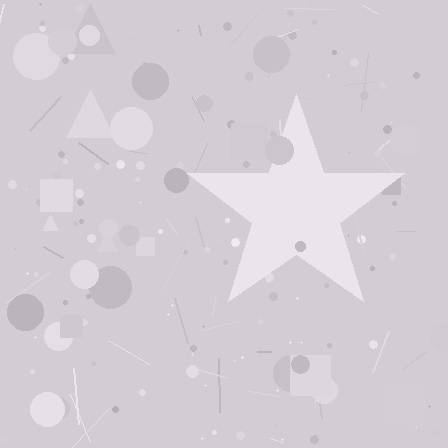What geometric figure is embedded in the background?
A star is embedded in the background.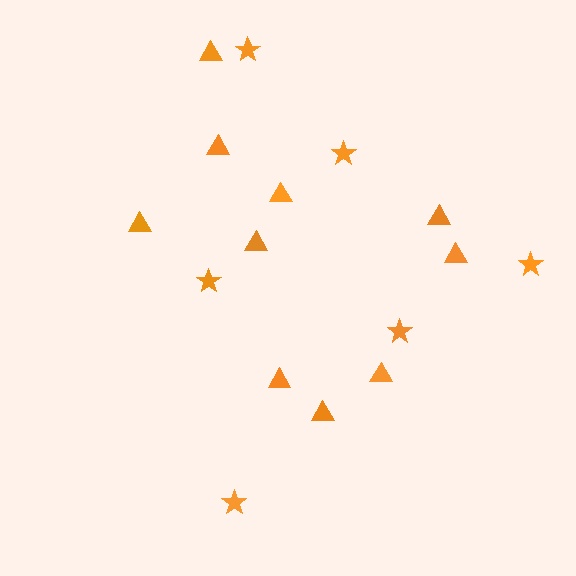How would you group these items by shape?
There are 2 groups: one group of triangles (10) and one group of stars (6).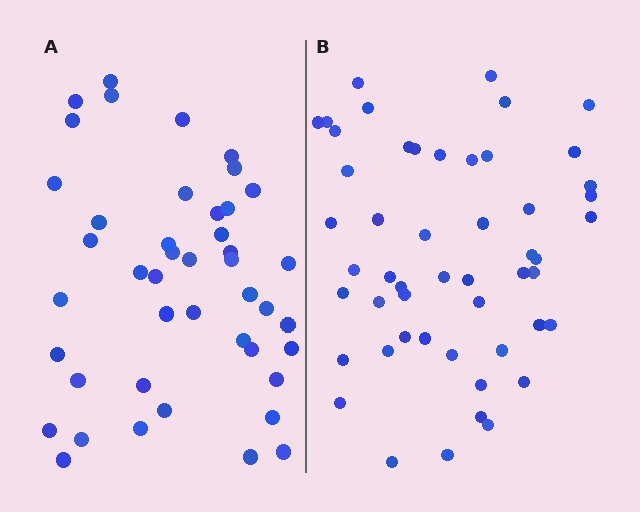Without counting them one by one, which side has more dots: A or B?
Region B (the right region) has more dots.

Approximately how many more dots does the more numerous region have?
Region B has roughly 8 or so more dots than region A.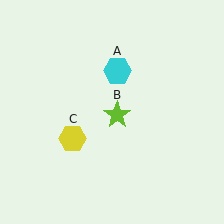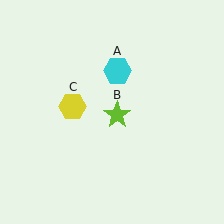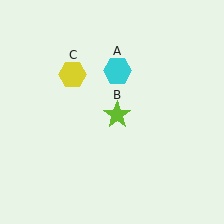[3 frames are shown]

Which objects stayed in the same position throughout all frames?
Cyan hexagon (object A) and lime star (object B) remained stationary.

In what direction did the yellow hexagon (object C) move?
The yellow hexagon (object C) moved up.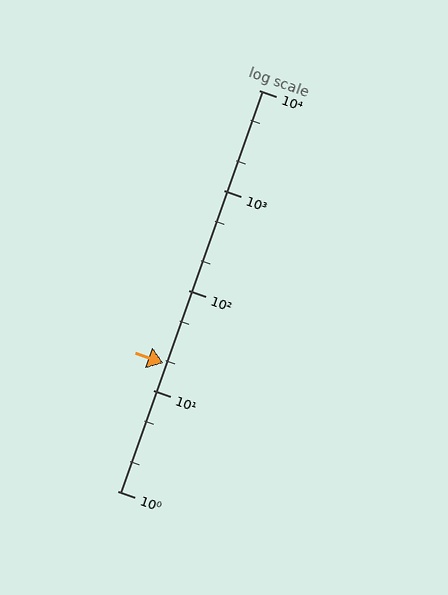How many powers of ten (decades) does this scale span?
The scale spans 4 decades, from 1 to 10000.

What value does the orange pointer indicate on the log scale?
The pointer indicates approximately 19.